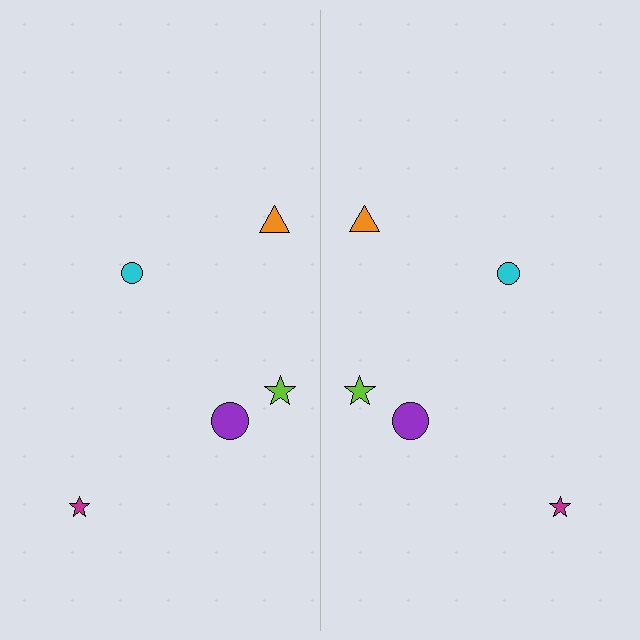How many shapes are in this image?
There are 10 shapes in this image.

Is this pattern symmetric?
Yes, this pattern has bilateral (reflection) symmetry.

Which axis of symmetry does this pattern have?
The pattern has a vertical axis of symmetry running through the center of the image.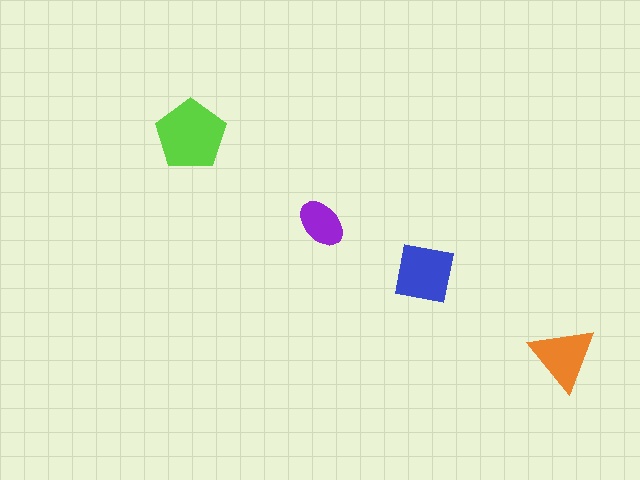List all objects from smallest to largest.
The purple ellipse, the orange triangle, the blue square, the lime pentagon.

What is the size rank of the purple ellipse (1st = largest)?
4th.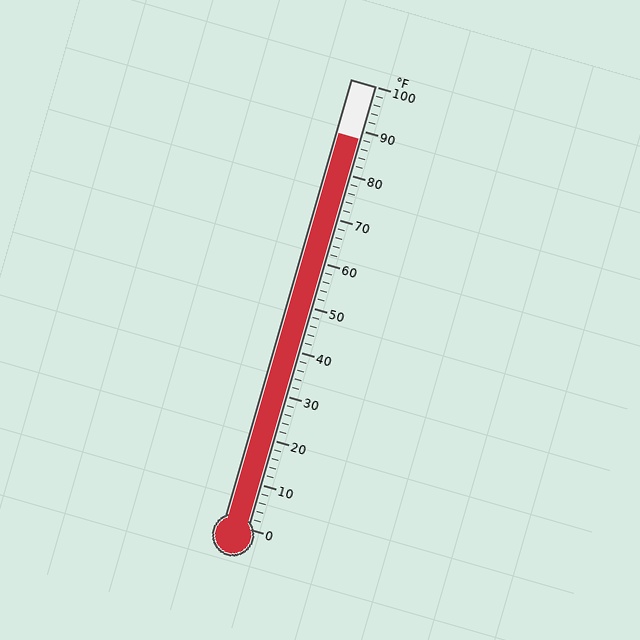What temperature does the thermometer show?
The thermometer shows approximately 88°F.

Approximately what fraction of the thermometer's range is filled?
The thermometer is filled to approximately 90% of its range.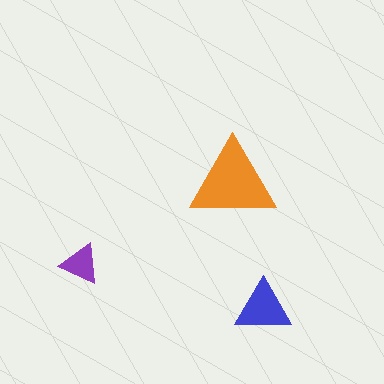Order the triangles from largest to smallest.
the orange one, the blue one, the purple one.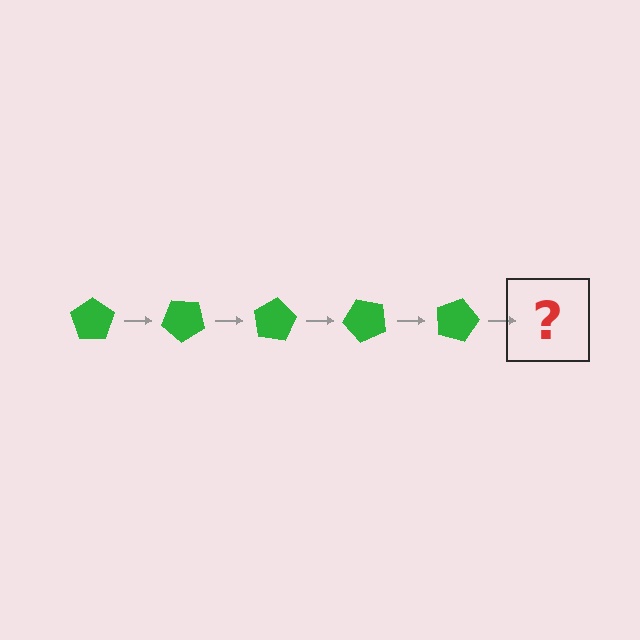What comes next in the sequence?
The next element should be a green pentagon rotated 200 degrees.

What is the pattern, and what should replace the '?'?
The pattern is that the pentagon rotates 40 degrees each step. The '?' should be a green pentagon rotated 200 degrees.